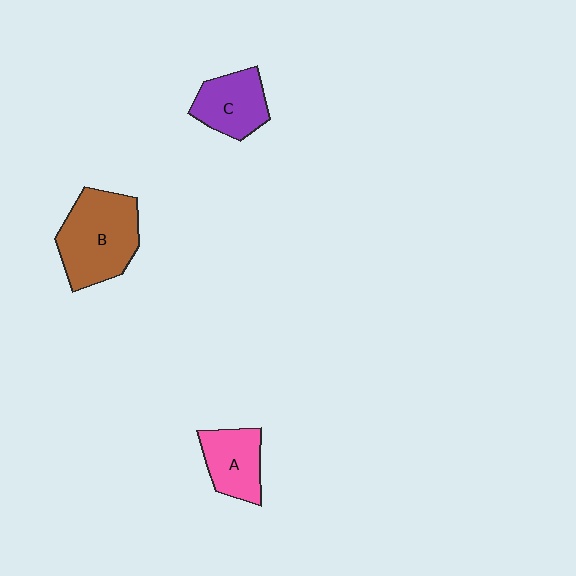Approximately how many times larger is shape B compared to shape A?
Approximately 1.7 times.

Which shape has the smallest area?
Shape A (pink).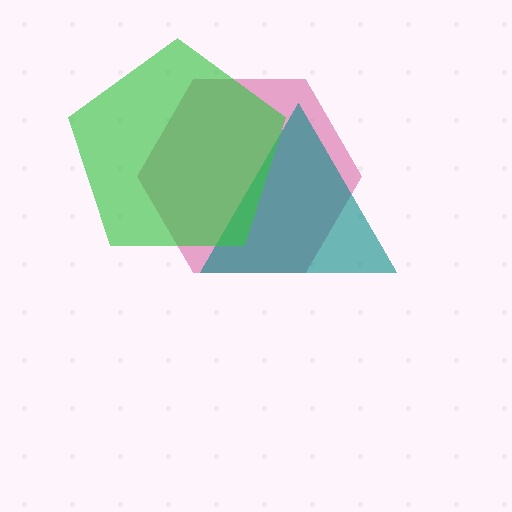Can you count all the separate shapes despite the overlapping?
Yes, there are 3 separate shapes.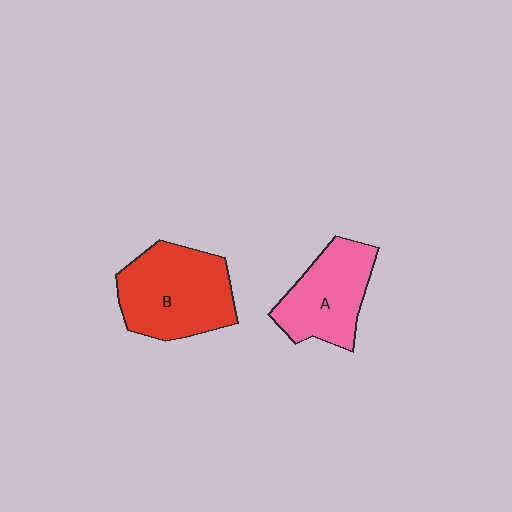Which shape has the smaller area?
Shape A (pink).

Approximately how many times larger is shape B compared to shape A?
Approximately 1.3 times.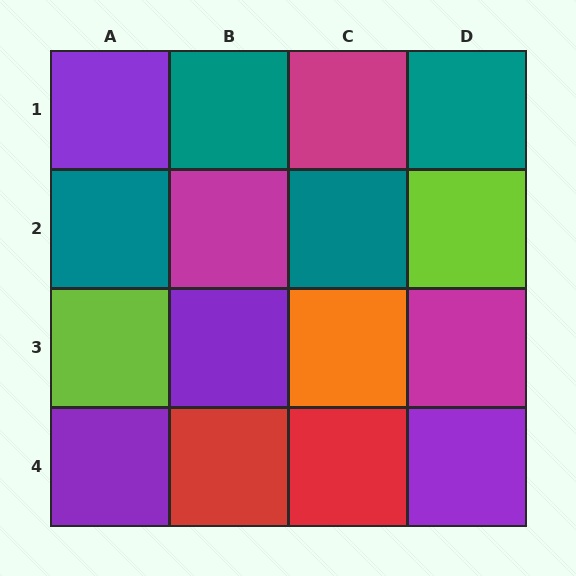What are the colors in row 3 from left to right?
Lime, purple, orange, magenta.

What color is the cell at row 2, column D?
Lime.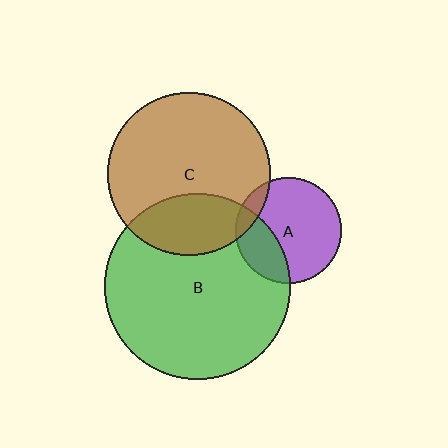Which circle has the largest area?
Circle B (green).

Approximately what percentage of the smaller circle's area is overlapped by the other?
Approximately 10%.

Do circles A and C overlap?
Yes.